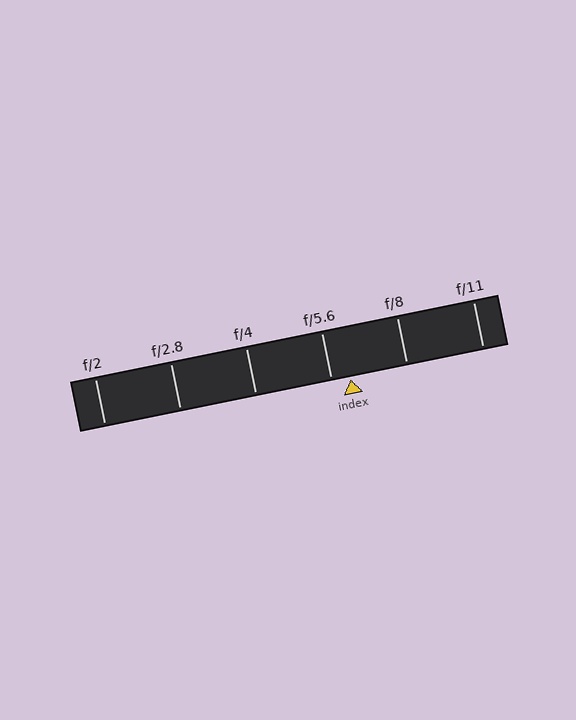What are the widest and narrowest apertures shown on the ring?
The widest aperture shown is f/2 and the narrowest is f/11.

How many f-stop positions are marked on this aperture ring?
There are 6 f-stop positions marked.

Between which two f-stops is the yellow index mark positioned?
The index mark is between f/5.6 and f/8.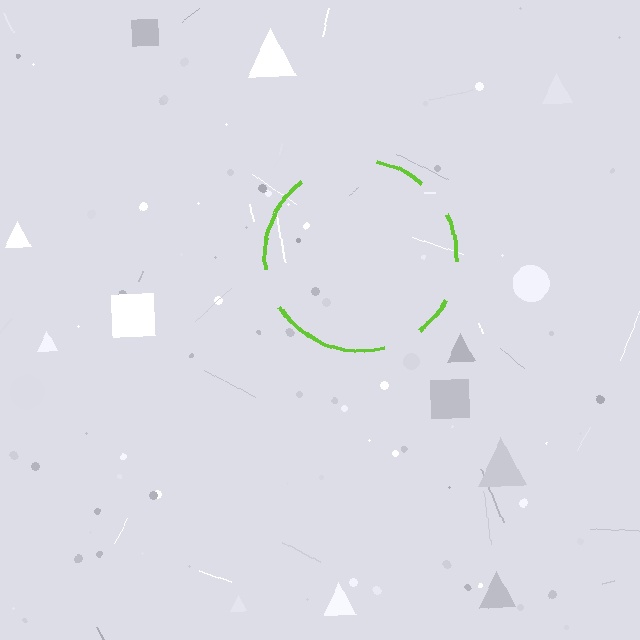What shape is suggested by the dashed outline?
The dashed outline suggests a circle.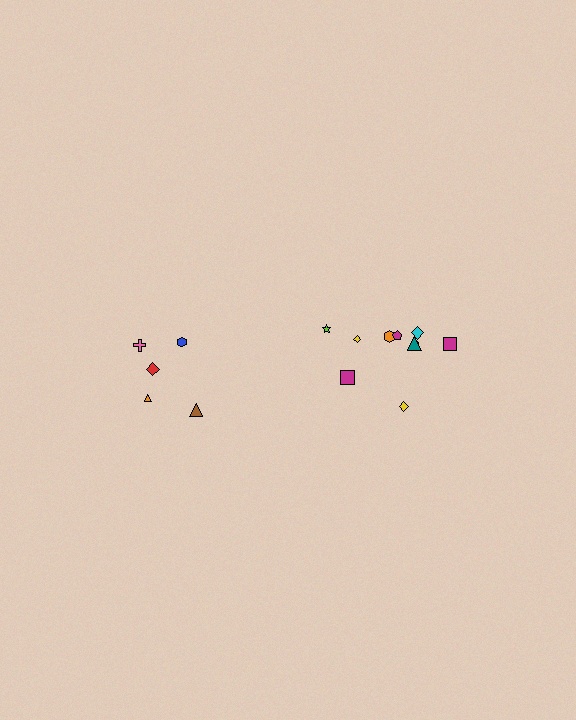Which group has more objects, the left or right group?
The right group.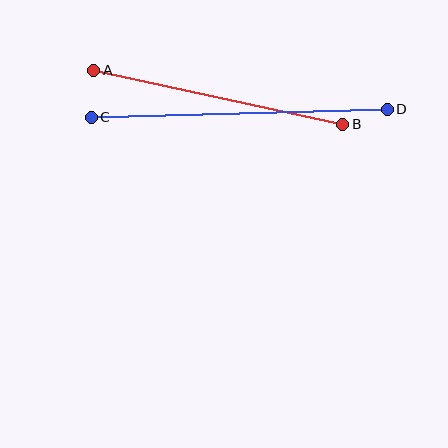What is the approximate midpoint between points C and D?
The midpoint is at approximately (239, 113) pixels.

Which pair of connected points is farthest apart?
Points C and D are farthest apart.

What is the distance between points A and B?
The distance is approximately 255 pixels.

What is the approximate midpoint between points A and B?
The midpoint is at approximately (218, 97) pixels.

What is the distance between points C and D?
The distance is approximately 296 pixels.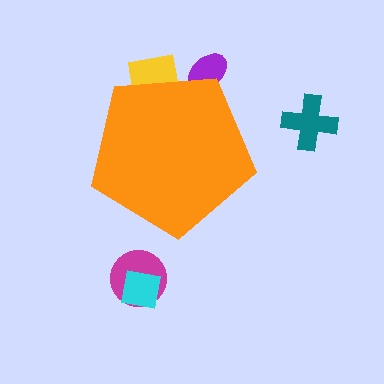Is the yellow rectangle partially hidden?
Yes, the yellow rectangle is partially hidden behind the orange pentagon.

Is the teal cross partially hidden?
No, the teal cross is fully visible.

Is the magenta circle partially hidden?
No, the magenta circle is fully visible.